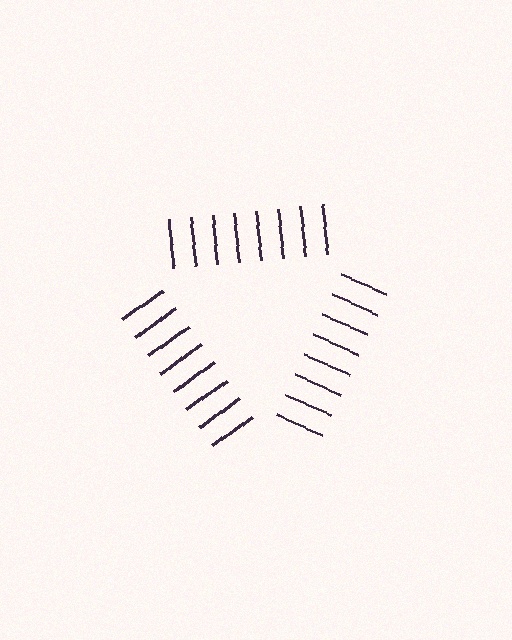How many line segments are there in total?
24 — 8 along each of the 3 edges.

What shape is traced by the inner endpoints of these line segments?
An illusory triangle — the line segments terminate on its edges but no continuous stroke is drawn.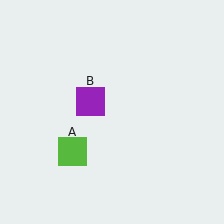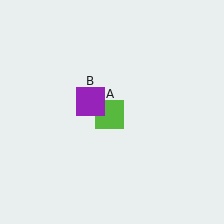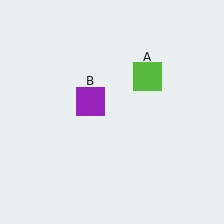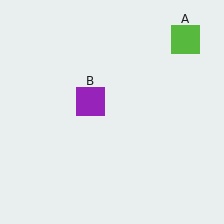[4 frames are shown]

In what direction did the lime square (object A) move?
The lime square (object A) moved up and to the right.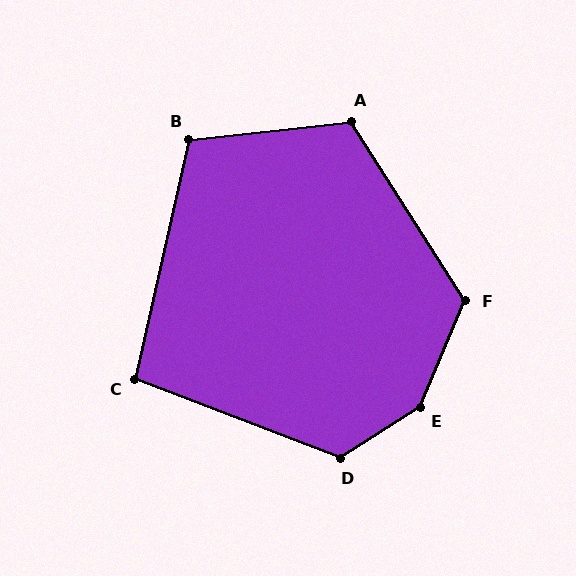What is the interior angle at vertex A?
Approximately 116 degrees (obtuse).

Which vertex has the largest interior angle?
E, at approximately 146 degrees.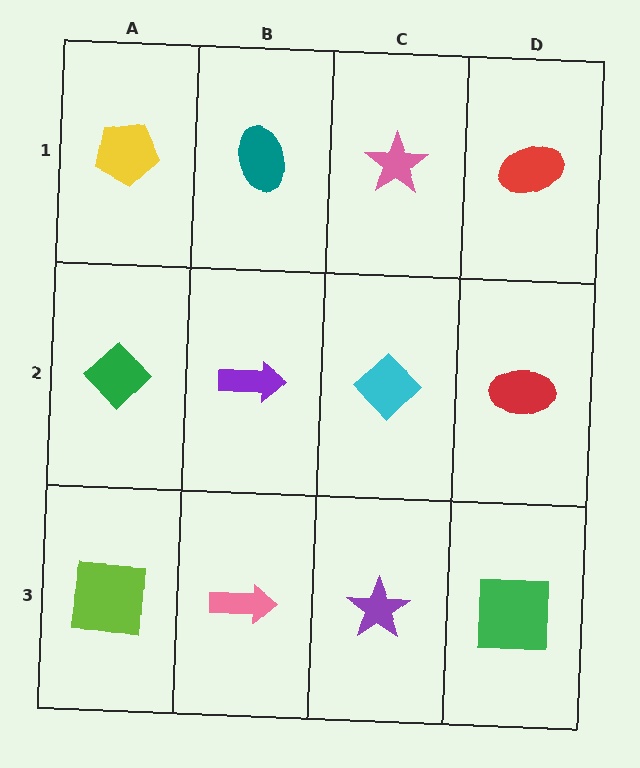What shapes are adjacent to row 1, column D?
A red ellipse (row 2, column D), a pink star (row 1, column C).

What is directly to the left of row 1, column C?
A teal ellipse.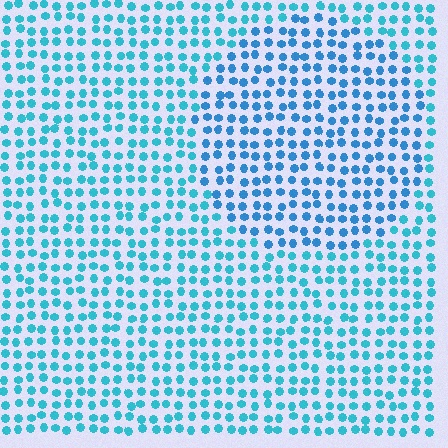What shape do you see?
I see a circle.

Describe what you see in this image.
The image is filled with small cyan elements in a uniform arrangement. A circle-shaped region is visible where the elements are tinted to a slightly different hue, forming a subtle color boundary.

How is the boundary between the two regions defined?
The boundary is defined purely by a slight shift in hue (about 20 degrees). Spacing, size, and orientation are identical on both sides.